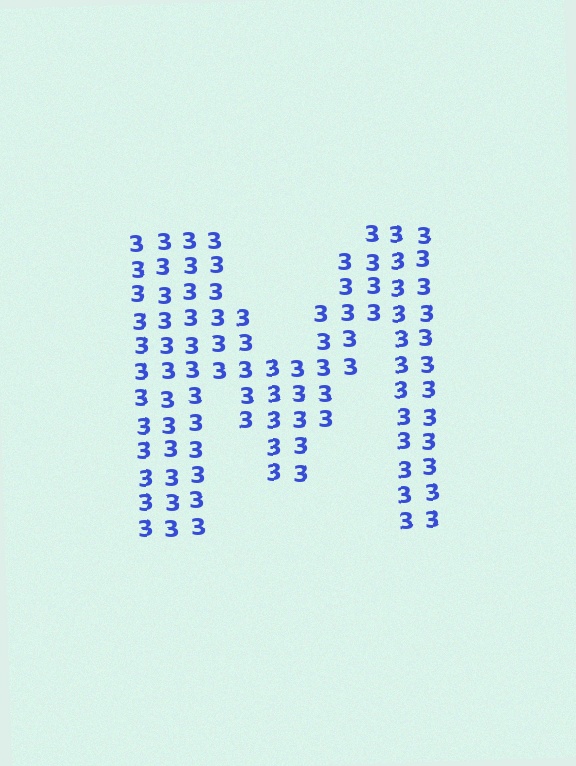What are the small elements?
The small elements are digit 3's.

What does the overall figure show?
The overall figure shows the letter M.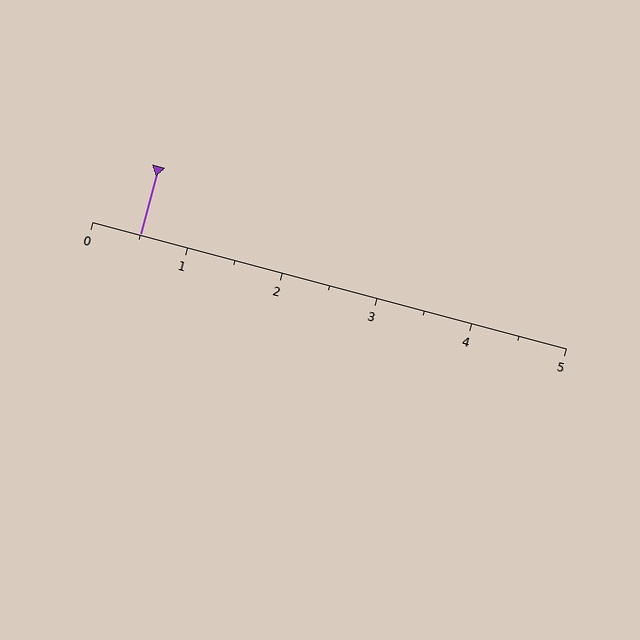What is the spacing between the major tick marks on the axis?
The major ticks are spaced 1 apart.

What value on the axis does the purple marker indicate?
The marker indicates approximately 0.5.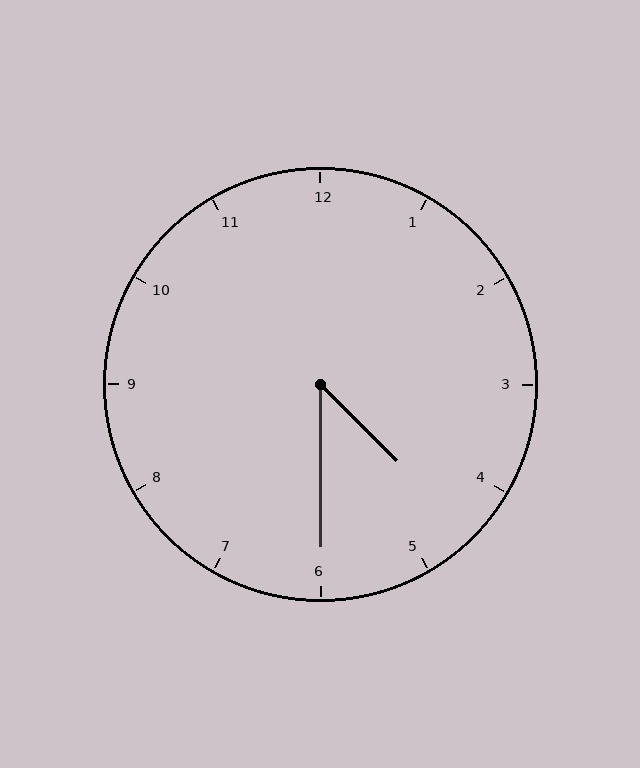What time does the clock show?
4:30.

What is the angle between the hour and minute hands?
Approximately 45 degrees.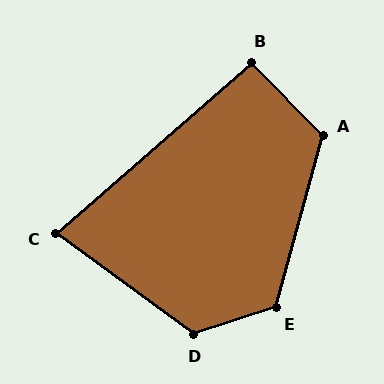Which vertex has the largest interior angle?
D, at approximately 125 degrees.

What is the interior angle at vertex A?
Approximately 120 degrees (obtuse).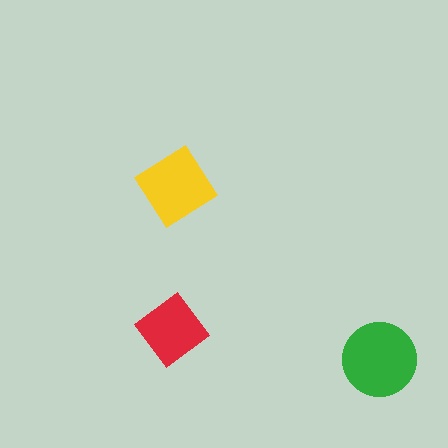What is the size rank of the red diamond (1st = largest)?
3rd.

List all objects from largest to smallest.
The green circle, the yellow diamond, the red diamond.